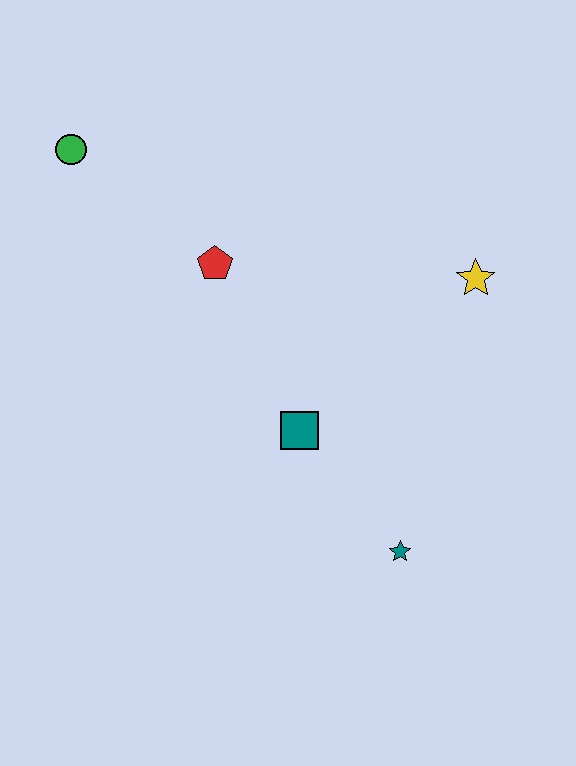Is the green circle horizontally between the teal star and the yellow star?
No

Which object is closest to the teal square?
The teal star is closest to the teal square.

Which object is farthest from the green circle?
The teal star is farthest from the green circle.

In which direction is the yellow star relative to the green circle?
The yellow star is to the right of the green circle.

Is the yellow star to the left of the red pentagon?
No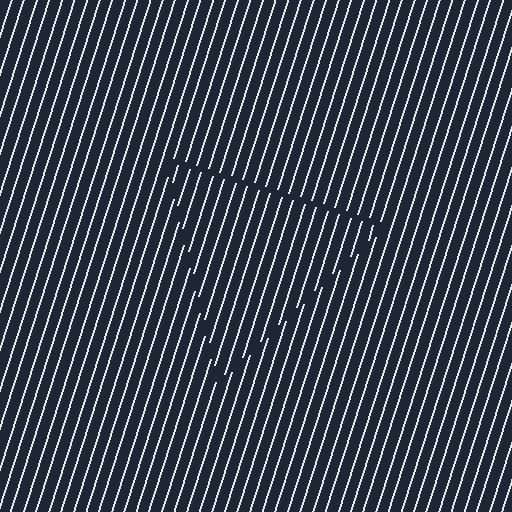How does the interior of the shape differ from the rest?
The interior of the shape contains the same grating, shifted by half a period — the contour is defined by the phase discontinuity where line-ends from the inner and outer gratings abut.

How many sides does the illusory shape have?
3 sides — the line-ends trace a triangle.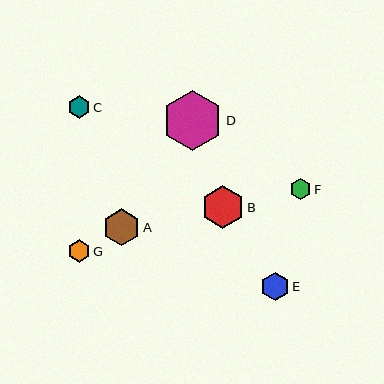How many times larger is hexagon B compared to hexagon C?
Hexagon B is approximately 1.9 times the size of hexagon C.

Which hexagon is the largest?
Hexagon D is the largest with a size of approximately 60 pixels.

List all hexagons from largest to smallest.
From largest to smallest: D, B, A, E, C, G, F.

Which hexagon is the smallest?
Hexagon F is the smallest with a size of approximately 21 pixels.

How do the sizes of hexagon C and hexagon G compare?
Hexagon C and hexagon G are approximately the same size.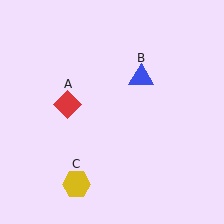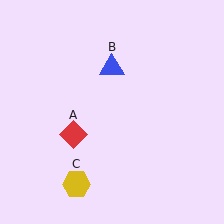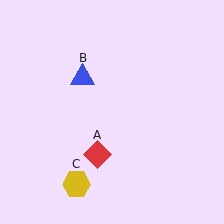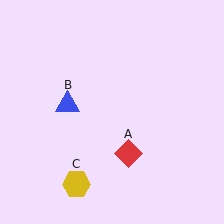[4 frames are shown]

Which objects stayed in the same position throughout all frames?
Yellow hexagon (object C) remained stationary.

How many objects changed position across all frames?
2 objects changed position: red diamond (object A), blue triangle (object B).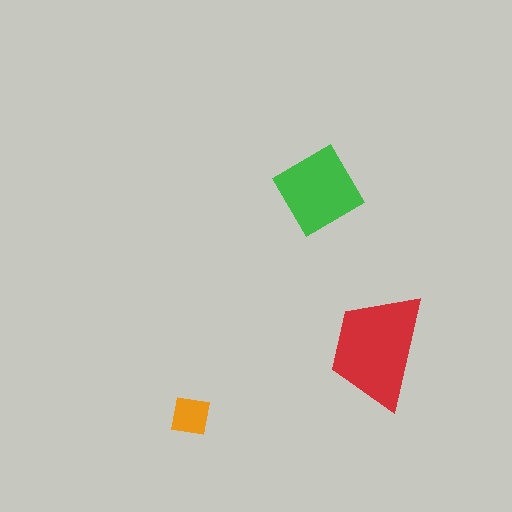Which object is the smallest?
The orange square.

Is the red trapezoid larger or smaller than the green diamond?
Larger.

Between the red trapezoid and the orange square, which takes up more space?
The red trapezoid.